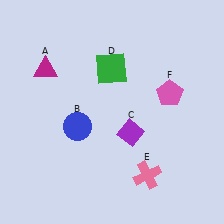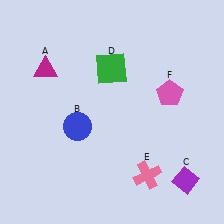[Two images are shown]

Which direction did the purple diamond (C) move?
The purple diamond (C) moved right.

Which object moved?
The purple diamond (C) moved right.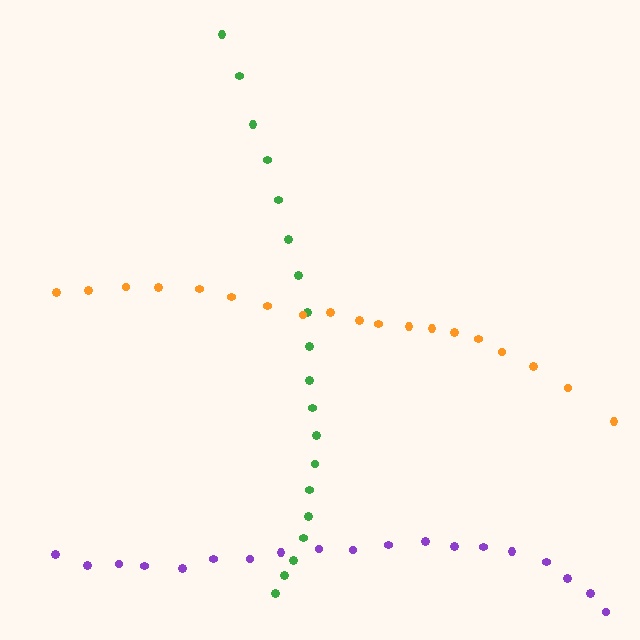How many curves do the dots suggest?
There are 3 distinct paths.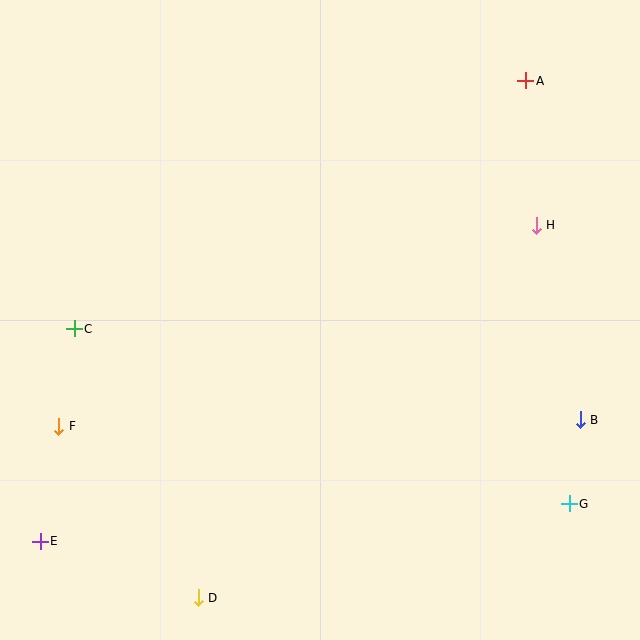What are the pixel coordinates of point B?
Point B is at (580, 420).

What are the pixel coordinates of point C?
Point C is at (74, 329).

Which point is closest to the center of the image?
Point H at (536, 225) is closest to the center.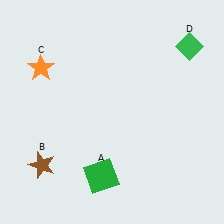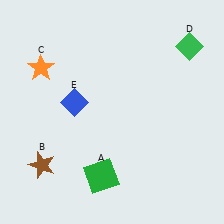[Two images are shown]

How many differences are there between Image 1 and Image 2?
There is 1 difference between the two images.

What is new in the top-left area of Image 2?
A blue diamond (E) was added in the top-left area of Image 2.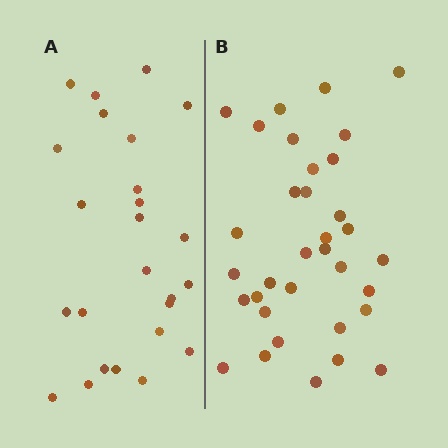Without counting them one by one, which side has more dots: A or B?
Region B (the right region) has more dots.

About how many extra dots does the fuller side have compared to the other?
Region B has roughly 8 or so more dots than region A.